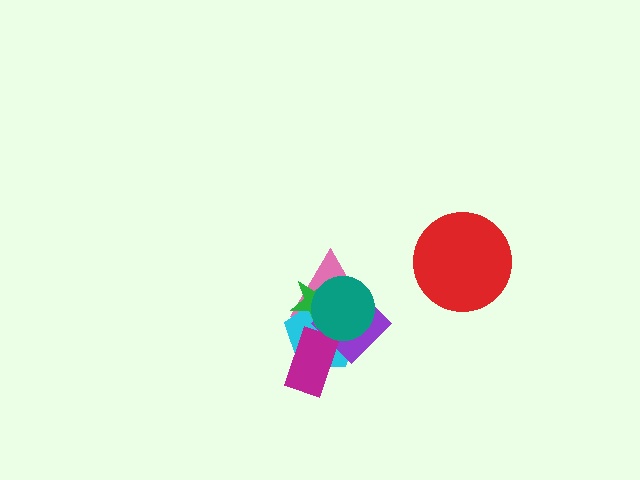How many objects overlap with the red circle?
0 objects overlap with the red circle.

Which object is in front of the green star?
The teal circle is in front of the green star.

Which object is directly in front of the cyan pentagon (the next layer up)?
The purple diamond is directly in front of the cyan pentagon.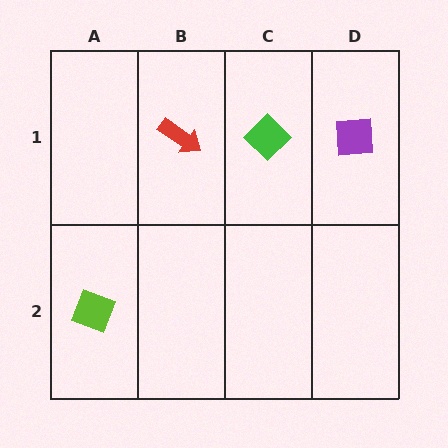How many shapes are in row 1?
3 shapes.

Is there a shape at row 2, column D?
No, that cell is empty.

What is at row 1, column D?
A purple square.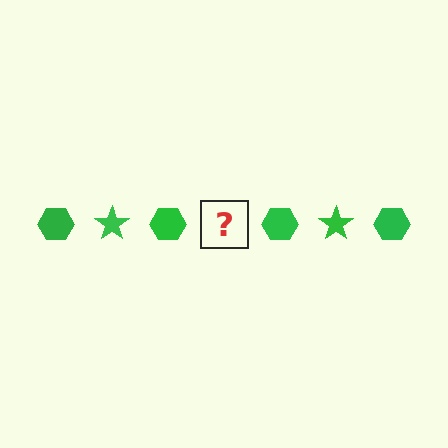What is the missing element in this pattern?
The missing element is a green star.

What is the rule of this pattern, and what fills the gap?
The rule is that the pattern cycles through hexagon, star shapes in green. The gap should be filled with a green star.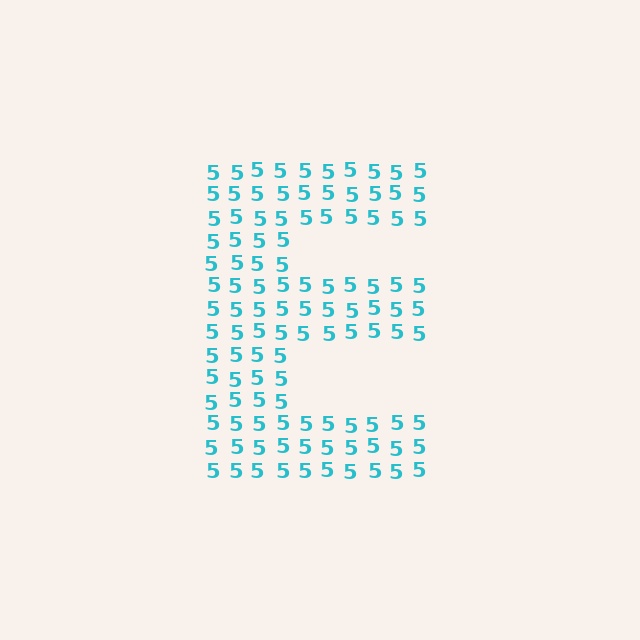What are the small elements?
The small elements are digit 5's.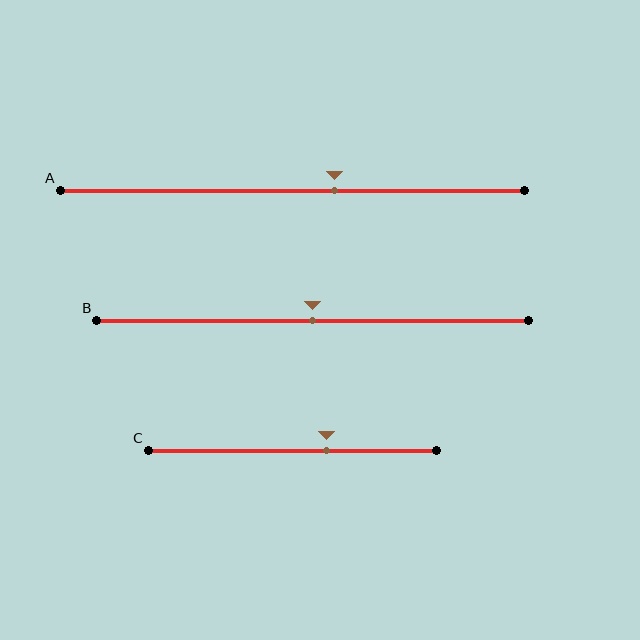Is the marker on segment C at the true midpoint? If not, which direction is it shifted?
No, the marker on segment C is shifted to the right by about 12% of the segment length.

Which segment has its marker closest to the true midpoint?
Segment B has its marker closest to the true midpoint.